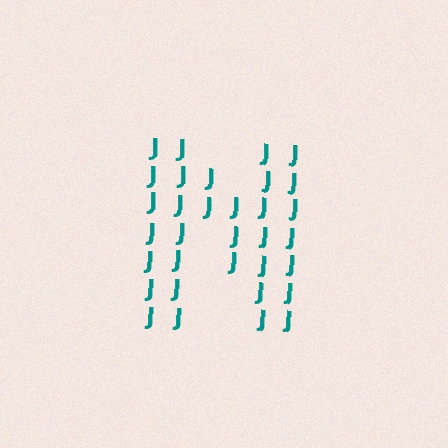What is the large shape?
The large shape is the letter N.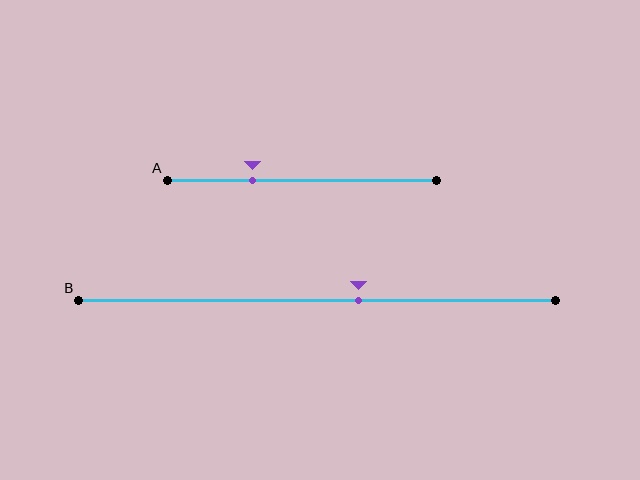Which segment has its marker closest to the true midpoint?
Segment B has its marker closest to the true midpoint.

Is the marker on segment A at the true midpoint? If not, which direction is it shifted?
No, the marker on segment A is shifted to the left by about 18% of the segment length.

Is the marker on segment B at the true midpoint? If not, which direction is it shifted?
No, the marker on segment B is shifted to the right by about 9% of the segment length.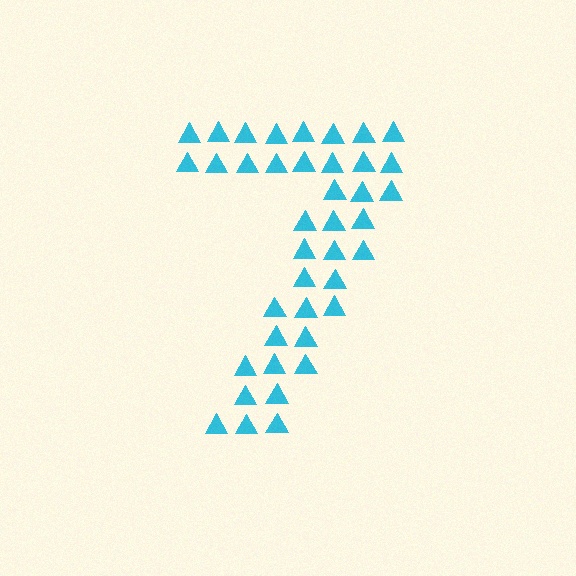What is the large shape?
The large shape is the digit 7.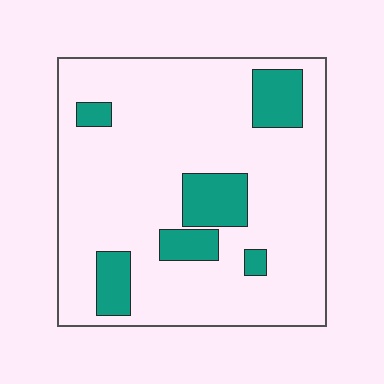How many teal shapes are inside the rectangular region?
6.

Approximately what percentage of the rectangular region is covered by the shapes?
Approximately 15%.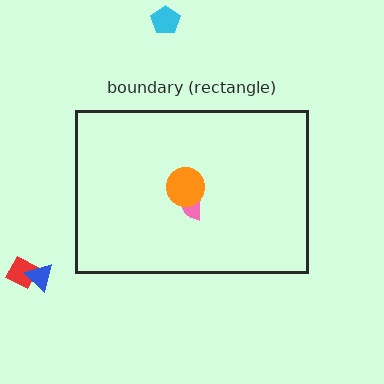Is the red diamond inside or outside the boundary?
Outside.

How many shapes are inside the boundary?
2 inside, 3 outside.